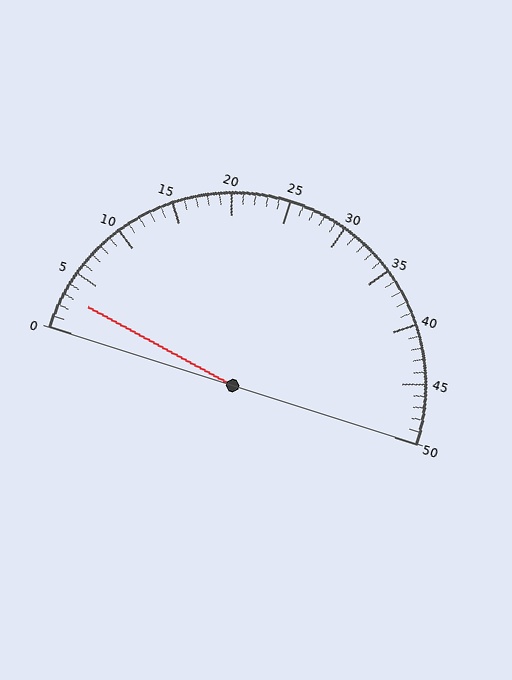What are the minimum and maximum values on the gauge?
The gauge ranges from 0 to 50.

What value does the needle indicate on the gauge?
The needle indicates approximately 3.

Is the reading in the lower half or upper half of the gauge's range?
The reading is in the lower half of the range (0 to 50).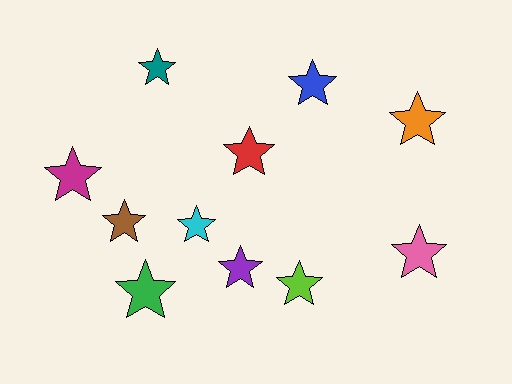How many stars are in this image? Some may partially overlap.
There are 11 stars.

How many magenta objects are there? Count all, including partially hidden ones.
There is 1 magenta object.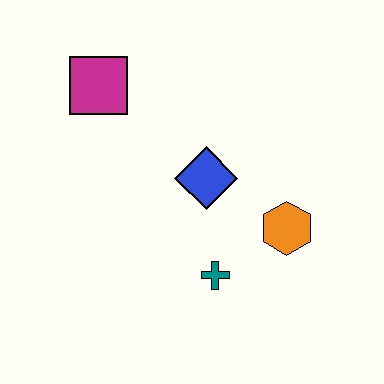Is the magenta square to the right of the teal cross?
No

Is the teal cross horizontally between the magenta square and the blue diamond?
No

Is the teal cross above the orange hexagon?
No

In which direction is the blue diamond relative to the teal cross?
The blue diamond is above the teal cross.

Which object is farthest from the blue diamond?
The magenta square is farthest from the blue diamond.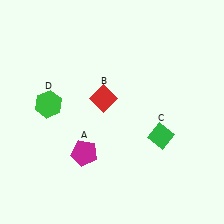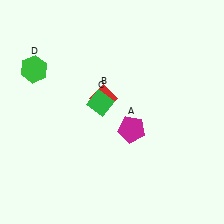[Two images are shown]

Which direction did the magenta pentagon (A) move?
The magenta pentagon (A) moved right.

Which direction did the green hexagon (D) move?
The green hexagon (D) moved up.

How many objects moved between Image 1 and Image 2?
3 objects moved between the two images.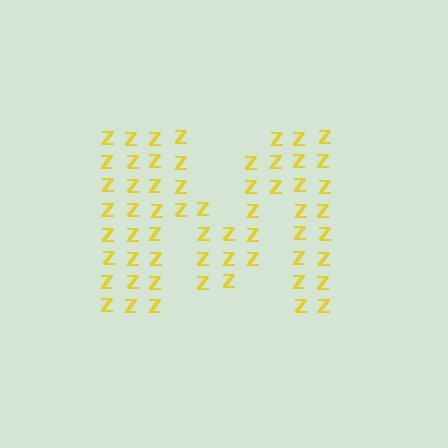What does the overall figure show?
The overall figure shows the letter M.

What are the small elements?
The small elements are letter Z's.